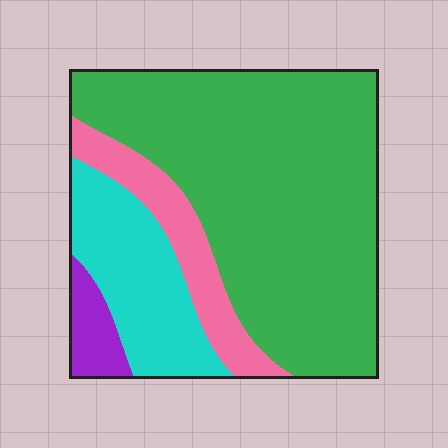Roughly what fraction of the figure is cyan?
Cyan covers around 20% of the figure.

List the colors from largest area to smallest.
From largest to smallest: green, cyan, pink, purple.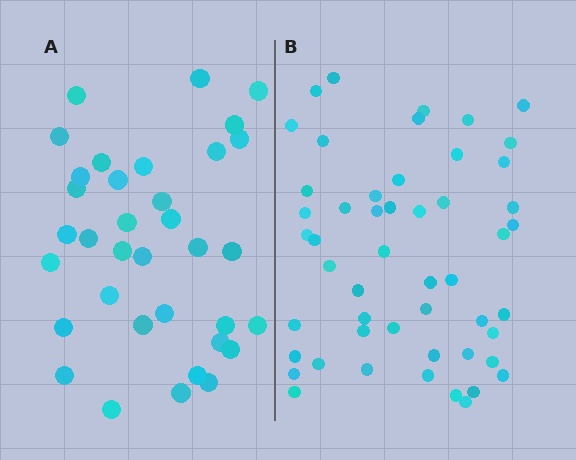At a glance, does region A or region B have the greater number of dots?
Region B (the right region) has more dots.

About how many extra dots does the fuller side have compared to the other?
Region B has approximately 15 more dots than region A.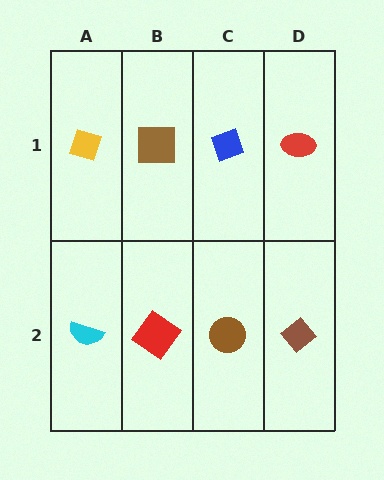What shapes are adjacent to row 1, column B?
A red diamond (row 2, column B), a yellow diamond (row 1, column A), a blue diamond (row 1, column C).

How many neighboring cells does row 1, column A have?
2.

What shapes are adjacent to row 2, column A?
A yellow diamond (row 1, column A), a red diamond (row 2, column B).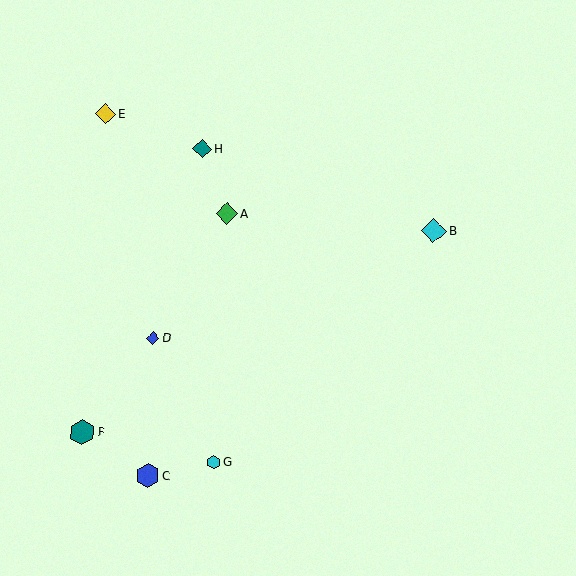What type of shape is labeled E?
Shape E is a yellow diamond.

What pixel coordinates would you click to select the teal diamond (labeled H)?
Click at (202, 149) to select the teal diamond H.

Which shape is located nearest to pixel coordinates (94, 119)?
The yellow diamond (labeled E) at (105, 114) is nearest to that location.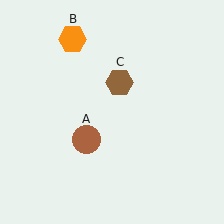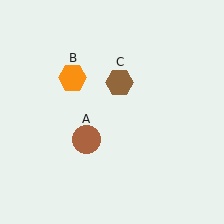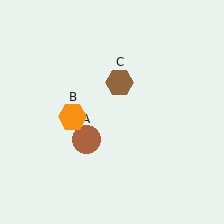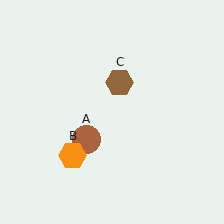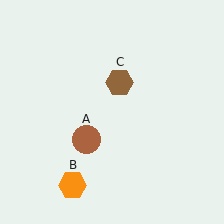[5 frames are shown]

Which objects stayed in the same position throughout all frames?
Brown circle (object A) and brown hexagon (object C) remained stationary.